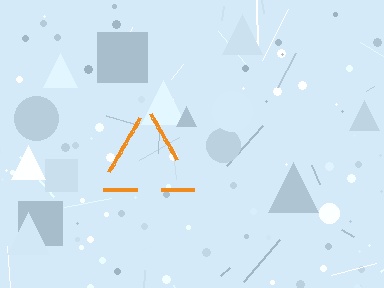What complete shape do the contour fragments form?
The contour fragments form a triangle.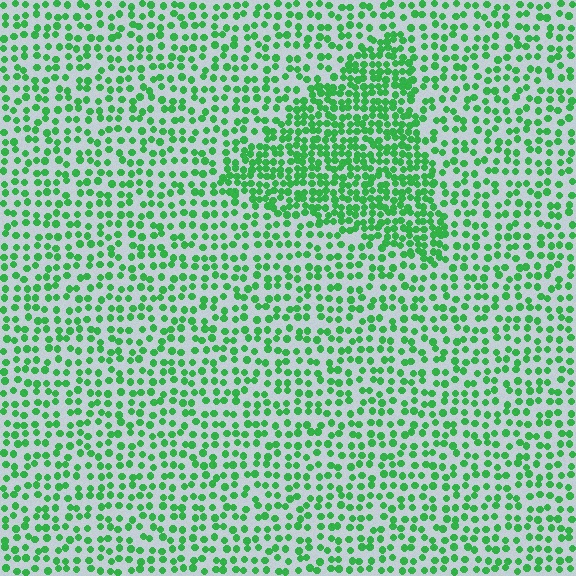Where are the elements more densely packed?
The elements are more densely packed inside the triangle boundary.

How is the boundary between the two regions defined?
The boundary is defined by a change in element density (approximately 1.9x ratio). All elements are the same color, size, and shape.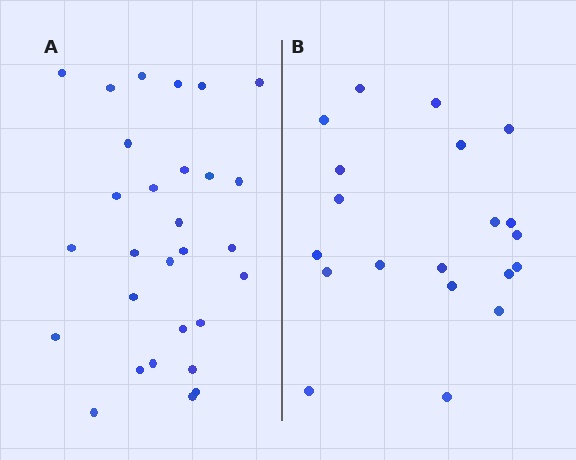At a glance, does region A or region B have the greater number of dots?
Region A (the left region) has more dots.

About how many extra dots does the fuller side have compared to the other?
Region A has roughly 8 or so more dots than region B.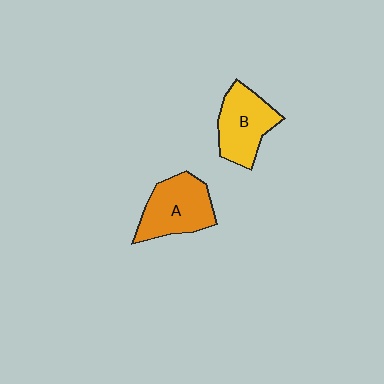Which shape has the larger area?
Shape A (orange).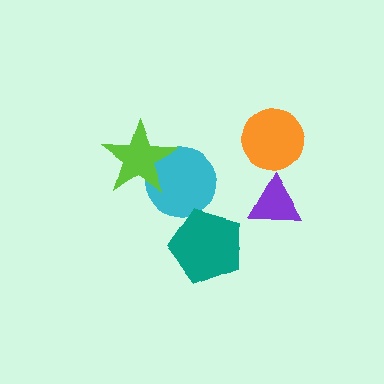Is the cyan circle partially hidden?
Yes, it is partially covered by another shape.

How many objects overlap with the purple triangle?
0 objects overlap with the purple triangle.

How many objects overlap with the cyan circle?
1 object overlaps with the cyan circle.